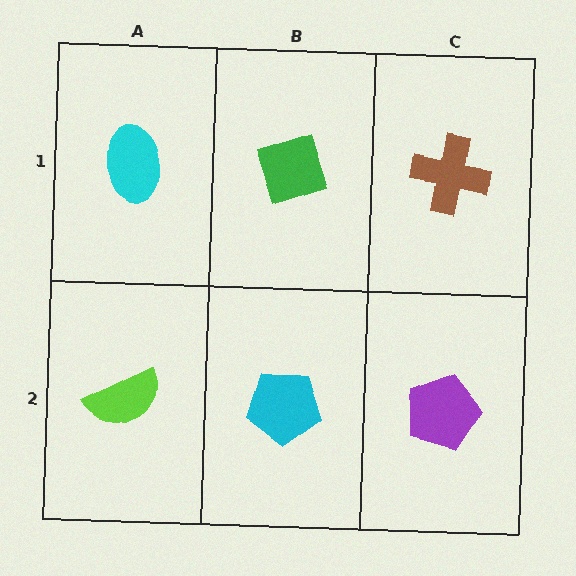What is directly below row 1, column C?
A purple pentagon.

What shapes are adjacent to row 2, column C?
A brown cross (row 1, column C), a cyan pentagon (row 2, column B).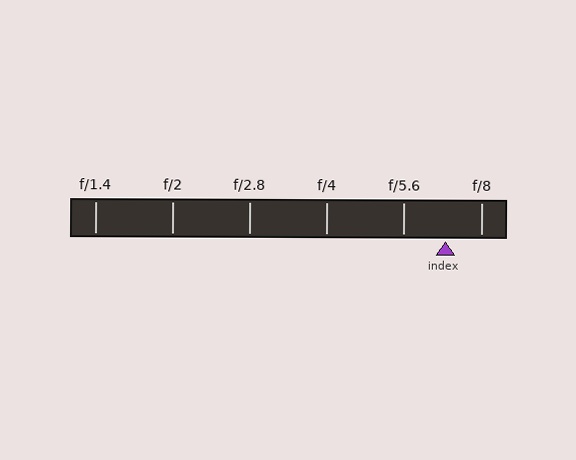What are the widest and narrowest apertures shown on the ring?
The widest aperture shown is f/1.4 and the narrowest is f/8.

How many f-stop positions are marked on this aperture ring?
There are 6 f-stop positions marked.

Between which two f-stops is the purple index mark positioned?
The index mark is between f/5.6 and f/8.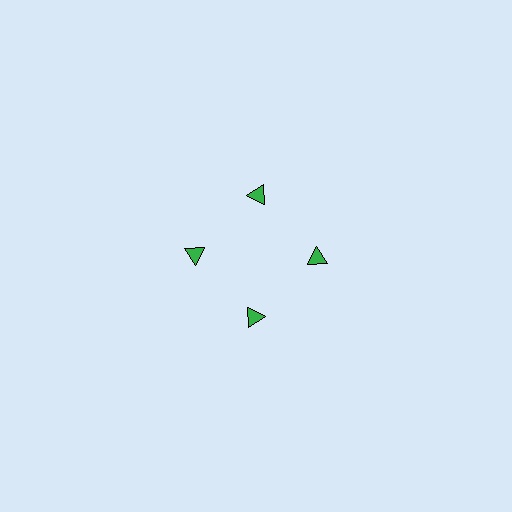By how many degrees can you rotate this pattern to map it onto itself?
The pattern maps onto itself every 90 degrees of rotation.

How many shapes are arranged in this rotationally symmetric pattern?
There are 4 shapes, arranged in 4 groups of 1.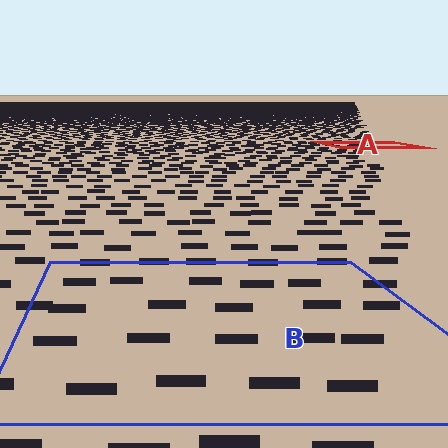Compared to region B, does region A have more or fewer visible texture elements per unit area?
Region A has more texture elements per unit area — they are packed more densely because it is farther away.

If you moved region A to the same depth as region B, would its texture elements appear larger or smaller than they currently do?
They would appear larger. At a closer depth, the same texture elements are projected at a bigger on-screen size.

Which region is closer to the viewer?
Region B is closer. The texture elements there are larger and more spread out.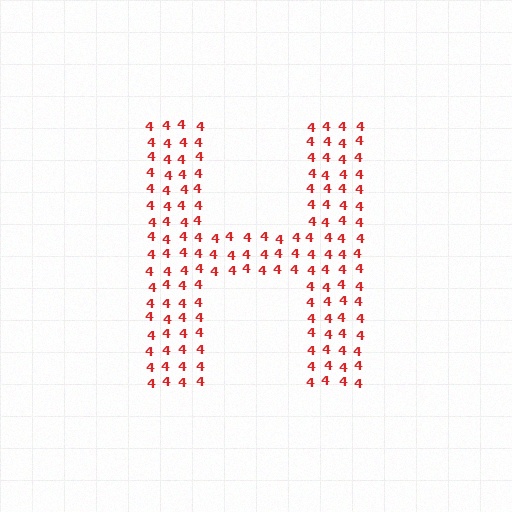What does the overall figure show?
The overall figure shows the letter H.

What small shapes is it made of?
It is made of small digit 4's.